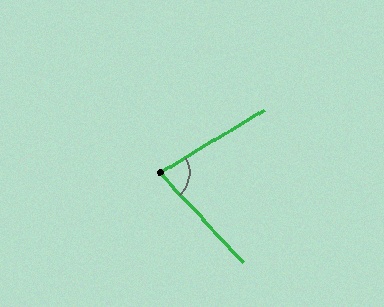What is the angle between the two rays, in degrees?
Approximately 78 degrees.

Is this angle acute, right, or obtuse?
It is acute.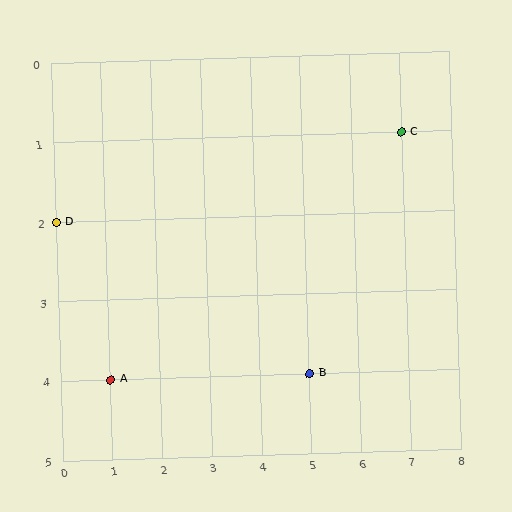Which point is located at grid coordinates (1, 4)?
Point A is at (1, 4).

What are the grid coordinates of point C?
Point C is at grid coordinates (7, 1).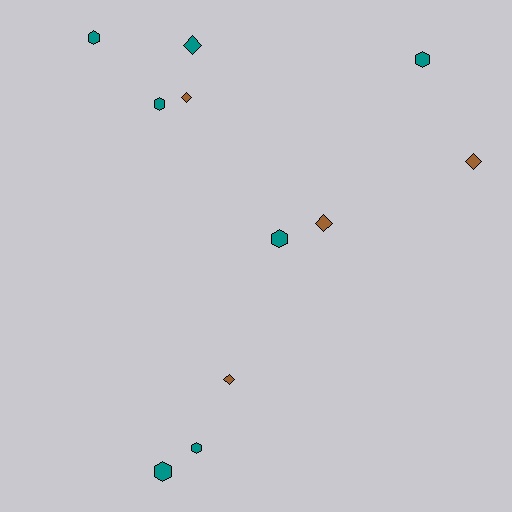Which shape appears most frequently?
Hexagon, with 6 objects.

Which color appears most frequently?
Teal, with 7 objects.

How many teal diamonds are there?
There is 1 teal diamond.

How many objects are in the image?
There are 11 objects.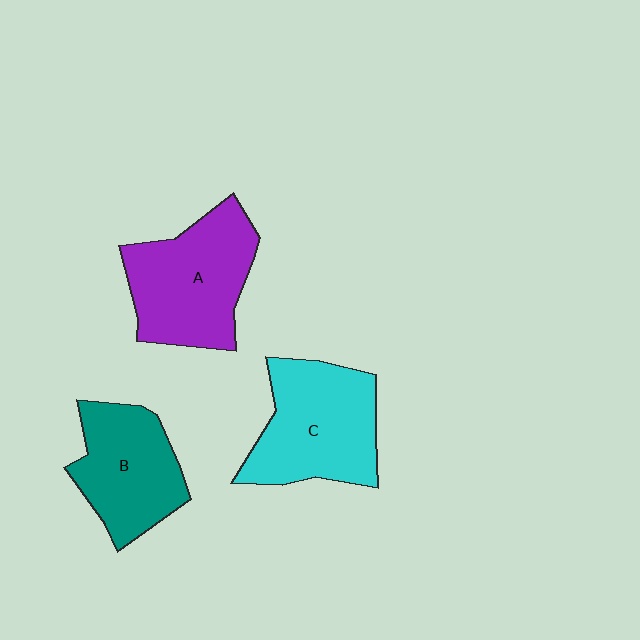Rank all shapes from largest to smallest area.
From largest to smallest: A (purple), C (cyan), B (teal).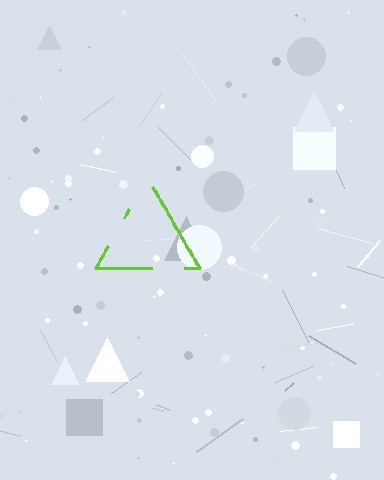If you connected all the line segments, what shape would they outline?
They would outline a triangle.